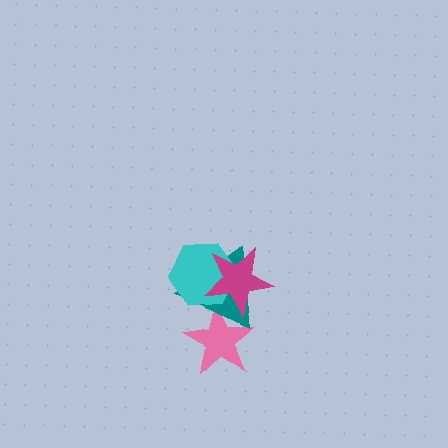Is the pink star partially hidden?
Yes, it is partially covered by another shape.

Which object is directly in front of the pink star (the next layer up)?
The teal triangle is directly in front of the pink star.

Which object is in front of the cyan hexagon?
The magenta star is in front of the cyan hexagon.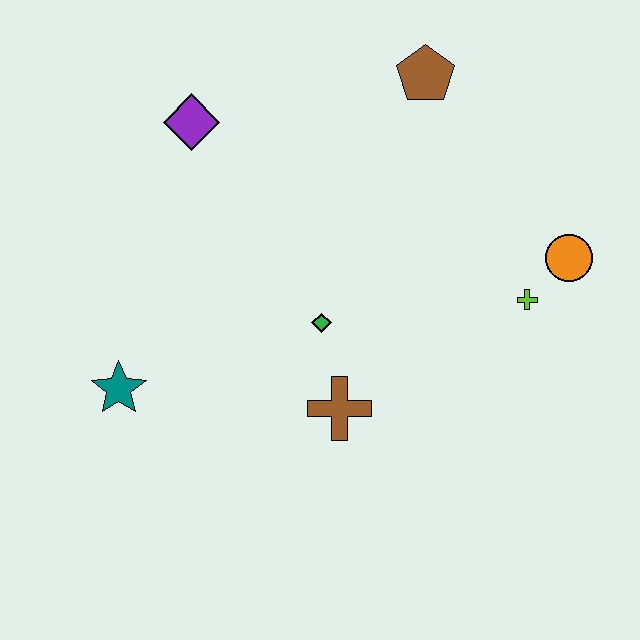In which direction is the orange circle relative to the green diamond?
The orange circle is to the right of the green diamond.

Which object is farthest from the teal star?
The orange circle is farthest from the teal star.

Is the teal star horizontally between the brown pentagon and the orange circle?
No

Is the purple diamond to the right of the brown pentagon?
No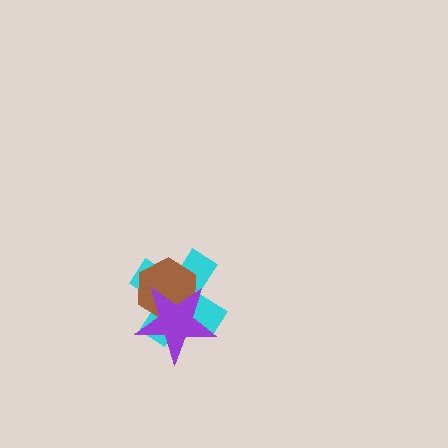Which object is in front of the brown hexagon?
The purple star is in front of the brown hexagon.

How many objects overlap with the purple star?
2 objects overlap with the purple star.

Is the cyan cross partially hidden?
Yes, it is partially covered by another shape.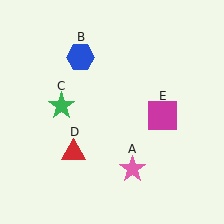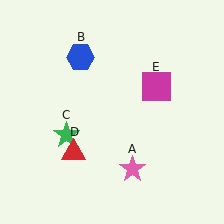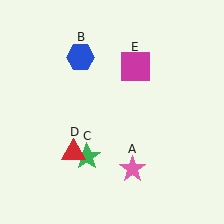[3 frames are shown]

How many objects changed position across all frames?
2 objects changed position: green star (object C), magenta square (object E).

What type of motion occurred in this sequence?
The green star (object C), magenta square (object E) rotated counterclockwise around the center of the scene.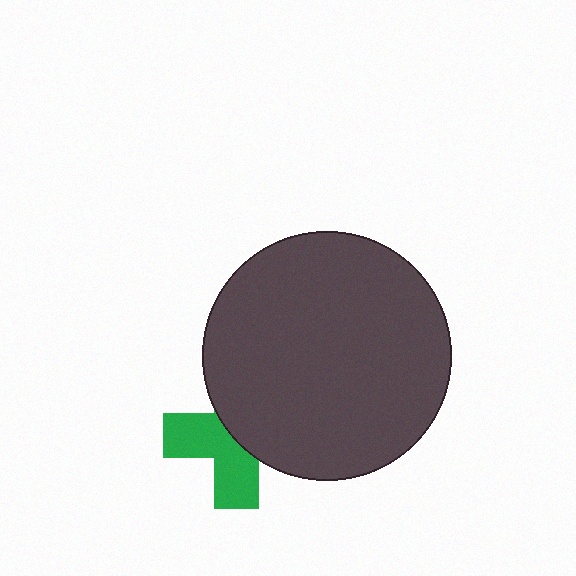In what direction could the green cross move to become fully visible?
The green cross could move toward the lower-left. That would shift it out from behind the dark gray circle entirely.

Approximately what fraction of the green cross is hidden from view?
Roughly 52% of the green cross is hidden behind the dark gray circle.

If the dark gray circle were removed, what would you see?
You would see the complete green cross.